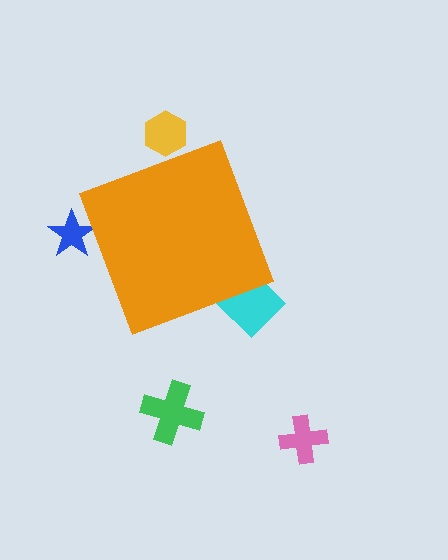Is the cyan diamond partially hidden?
Yes, the cyan diamond is partially hidden behind the orange diamond.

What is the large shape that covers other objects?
An orange diamond.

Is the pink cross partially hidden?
No, the pink cross is fully visible.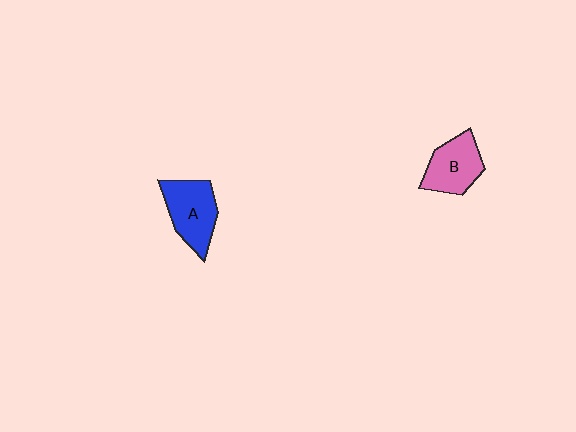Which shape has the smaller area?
Shape B (pink).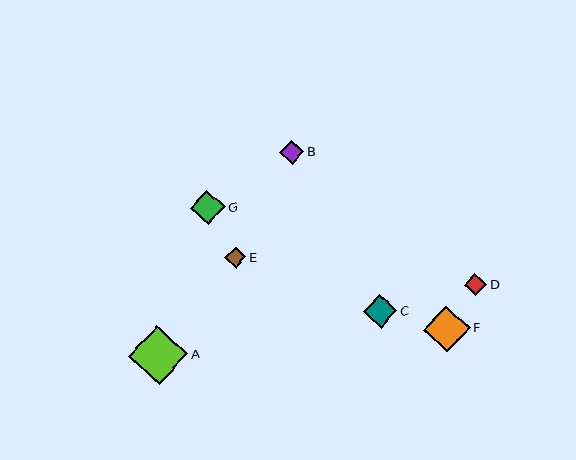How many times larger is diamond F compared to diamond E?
Diamond F is approximately 2.2 times the size of diamond E.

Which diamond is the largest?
Diamond A is the largest with a size of approximately 59 pixels.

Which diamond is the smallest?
Diamond E is the smallest with a size of approximately 21 pixels.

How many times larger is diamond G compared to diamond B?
Diamond G is approximately 1.4 times the size of diamond B.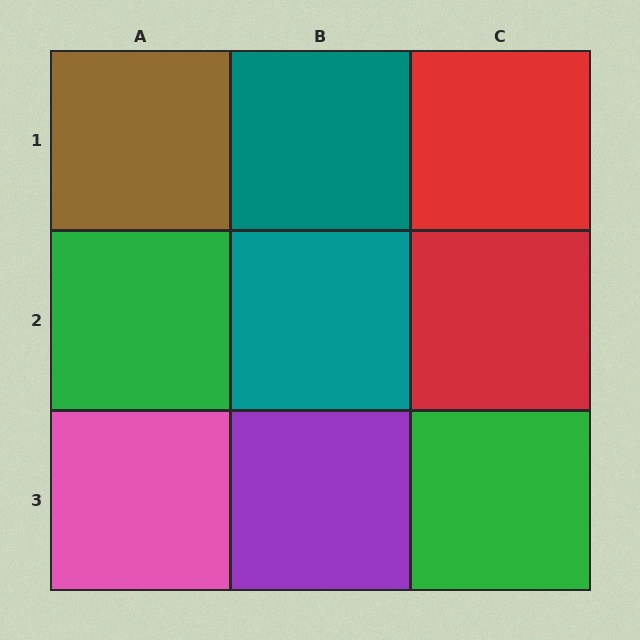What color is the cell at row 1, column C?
Red.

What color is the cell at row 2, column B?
Teal.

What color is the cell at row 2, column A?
Green.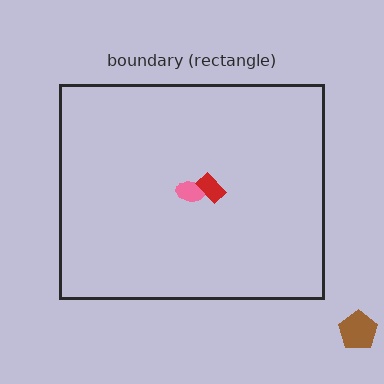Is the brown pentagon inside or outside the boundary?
Outside.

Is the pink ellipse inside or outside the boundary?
Inside.